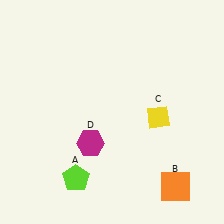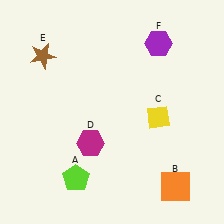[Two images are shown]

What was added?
A brown star (E), a purple hexagon (F) were added in Image 2.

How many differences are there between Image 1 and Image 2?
There are 2 differences between the two images.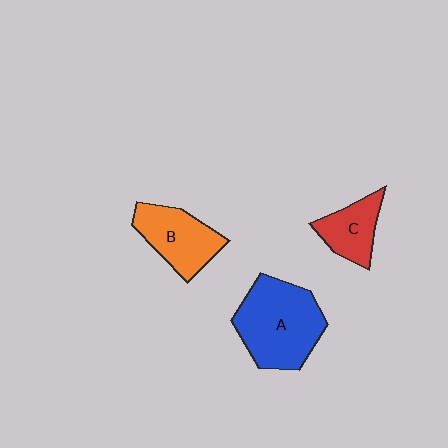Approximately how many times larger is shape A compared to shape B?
Approximately 1.5 times.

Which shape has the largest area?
Shape A (blue).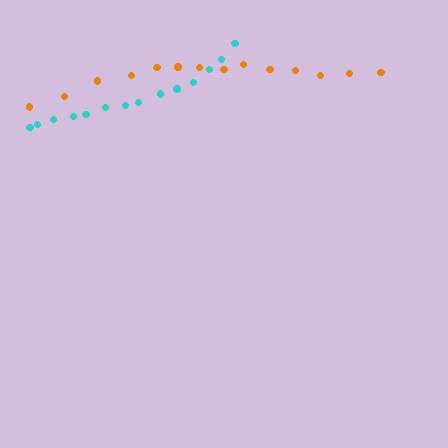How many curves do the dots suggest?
There are 2 distinct paths.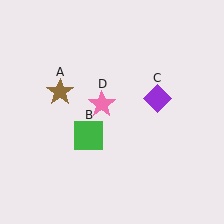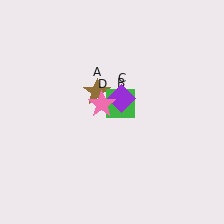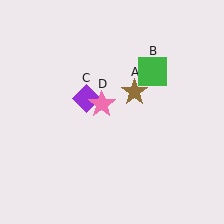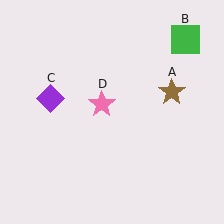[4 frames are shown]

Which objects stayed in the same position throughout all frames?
Pink star (object D) remained stationary.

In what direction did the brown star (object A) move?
The brown star (object A) moved right.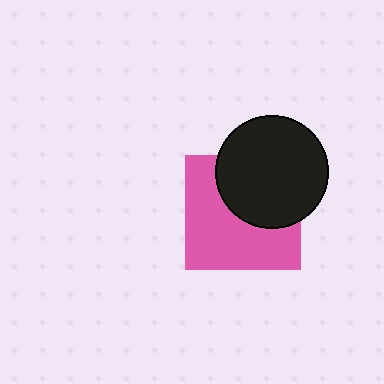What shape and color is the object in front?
The object in front is a black circle.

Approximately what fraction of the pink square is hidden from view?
Roughly 42% of the pink square is hidden behind the black circle.